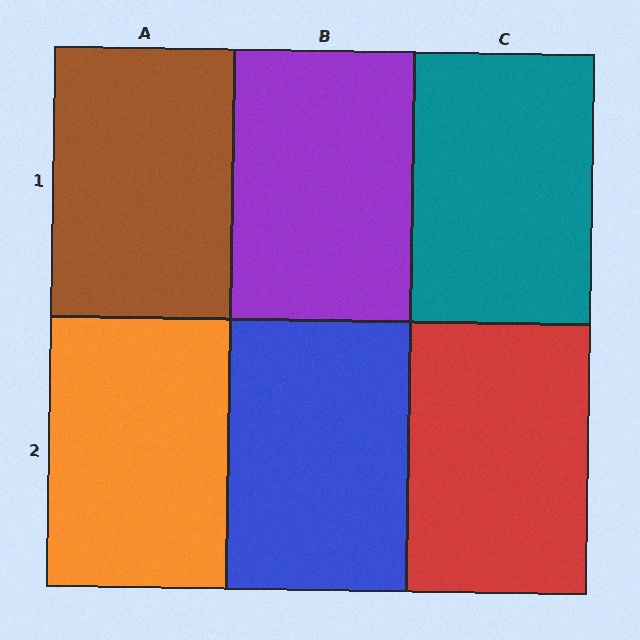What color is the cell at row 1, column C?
Teal.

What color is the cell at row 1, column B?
Purple.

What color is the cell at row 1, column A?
Brown.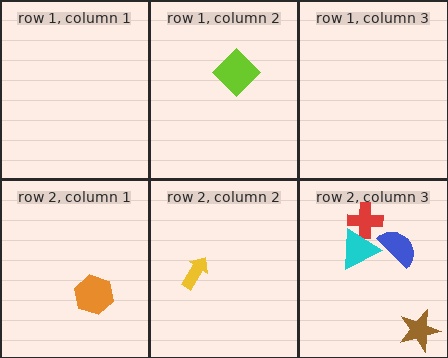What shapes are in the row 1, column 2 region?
The lime diamond.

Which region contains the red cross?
The row 2, column 3 region.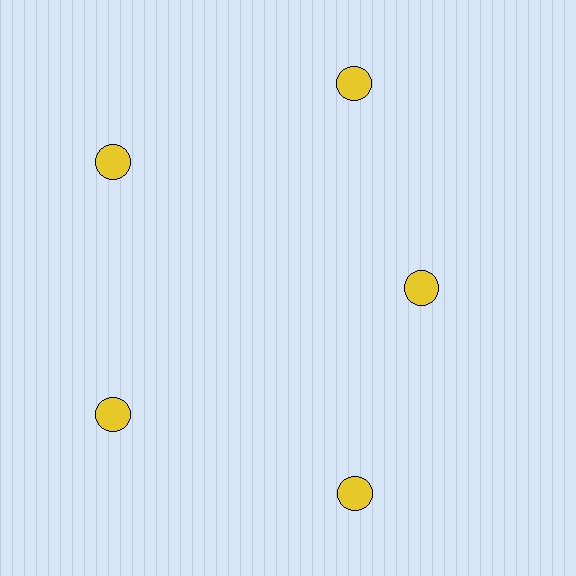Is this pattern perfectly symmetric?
No. The 5 yellow circles are arranged in a ring, but one element near the 3 o'clock position is pulled inward toward the center, breaking the 5-fold rotational symmetry.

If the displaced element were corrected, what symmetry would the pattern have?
It would have 5-fold rotational symmetry — the pattern would map onto itself every 72 degrees.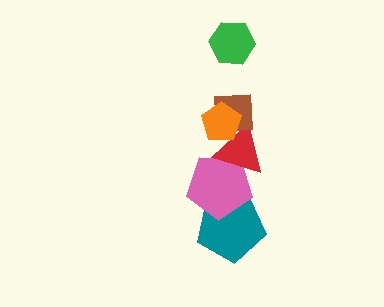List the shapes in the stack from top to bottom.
From top to bottom: the green hexagon, the orange pentagon, the brown square, the red triangle, the pink pentagon, the teal pentagon.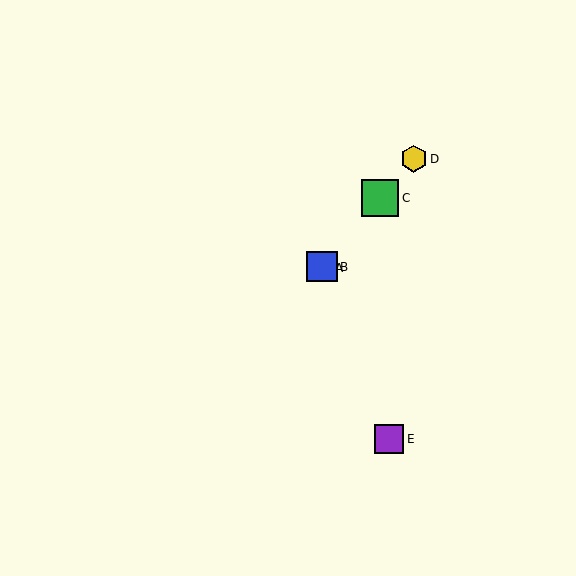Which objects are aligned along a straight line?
Objects A, B, C, D are aligned along a straight line.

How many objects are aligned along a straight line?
4 objects (A, B, C, D) are aligned along a straight line.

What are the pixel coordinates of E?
Object E is at (389, 439).